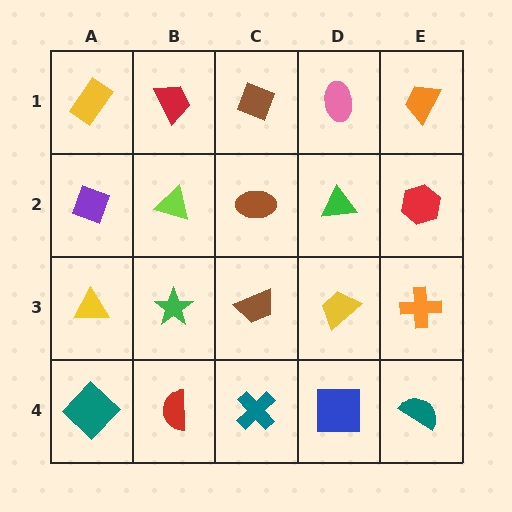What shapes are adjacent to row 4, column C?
A brown trapezoid (row 3, column C), a red semicircle (row 4, column B), a blue square (row 4, column D).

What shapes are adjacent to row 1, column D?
A green triangle (row 2, column D), a brown diamond (row 1, column C), an orange trapezoid (row 1, column E).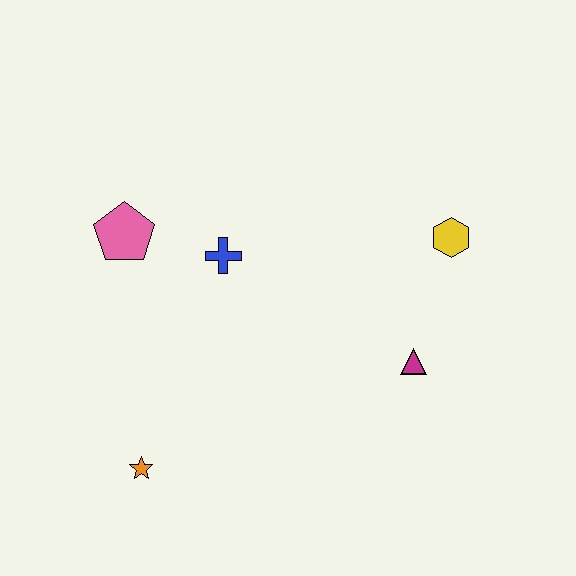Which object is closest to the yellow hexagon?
The magenta triangle is closest to the yellow hexagon.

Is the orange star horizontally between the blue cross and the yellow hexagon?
No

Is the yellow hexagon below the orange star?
No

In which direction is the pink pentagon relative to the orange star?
The pink pentagon is above the orange star.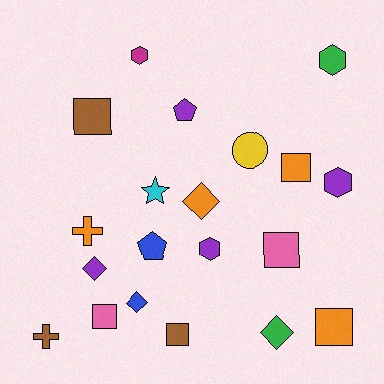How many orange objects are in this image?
There are 4 orange objects.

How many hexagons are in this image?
There are 4 hexagons.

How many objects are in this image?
There are 20 objects.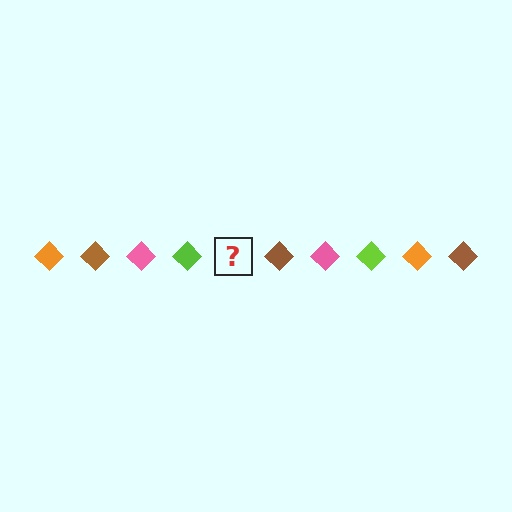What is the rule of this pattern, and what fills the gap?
The rule is that the pattern cycles through orange, brown, pink, lime diamonds. The gap should be filled with an orange diamond.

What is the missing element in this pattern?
The missing element is an orange diamond.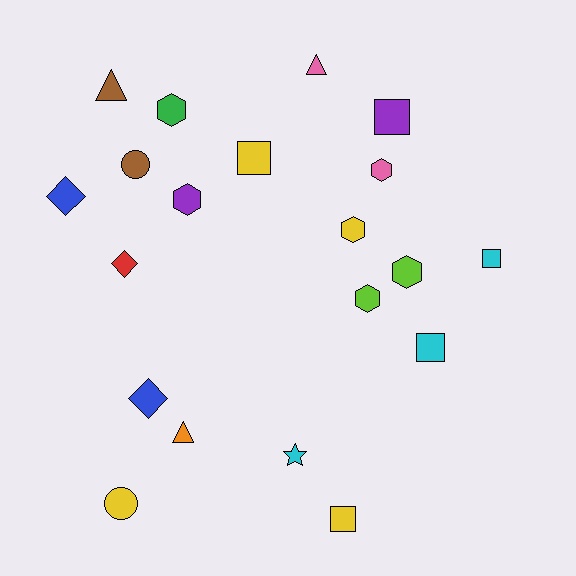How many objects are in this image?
There are 20 objects.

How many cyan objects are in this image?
There are 3 cyan objects.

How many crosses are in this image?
There are no crosses.